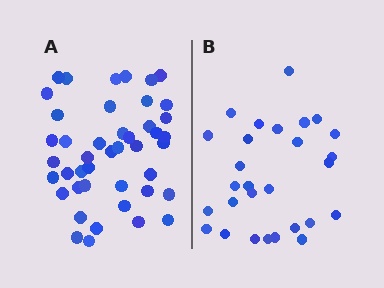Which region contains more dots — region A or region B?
Region A (the left region) has more dots.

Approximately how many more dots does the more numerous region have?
Region A has approximately 15 more dots than region B.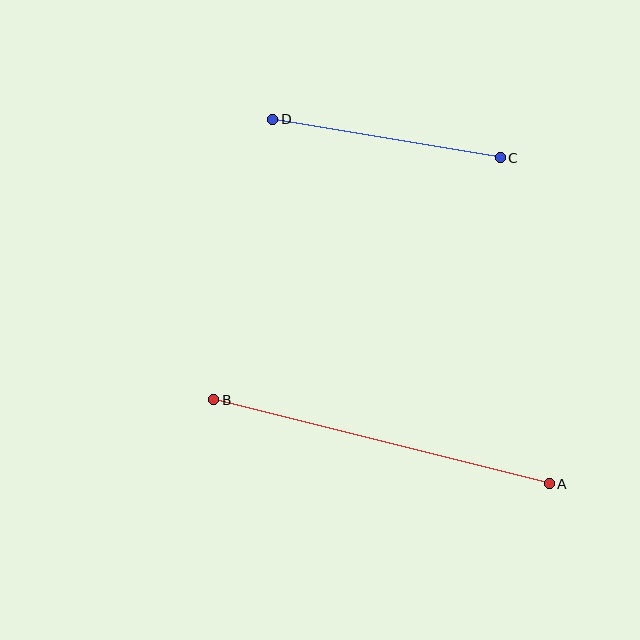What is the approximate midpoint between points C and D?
The midpoint is at approximately (387, 138) pixels.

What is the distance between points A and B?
The distance is approximately 346 pixels.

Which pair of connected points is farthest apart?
Points A and B are farthest apart.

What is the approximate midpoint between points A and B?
The midpoint is at approximately (381, 442) pixels.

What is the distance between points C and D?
The distance is approximately 231 pixels.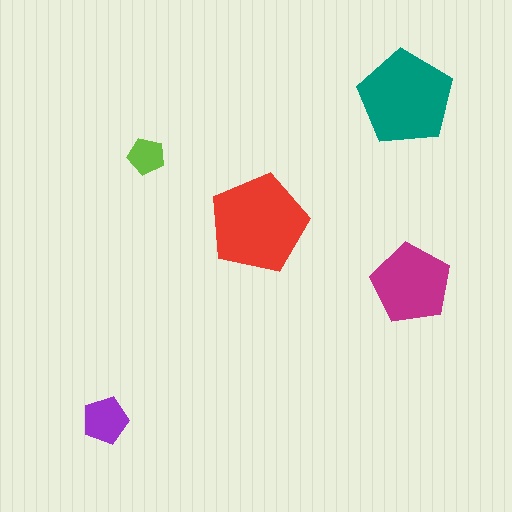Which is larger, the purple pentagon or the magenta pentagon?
The magenta one.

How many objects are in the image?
There are 5 objects in the image.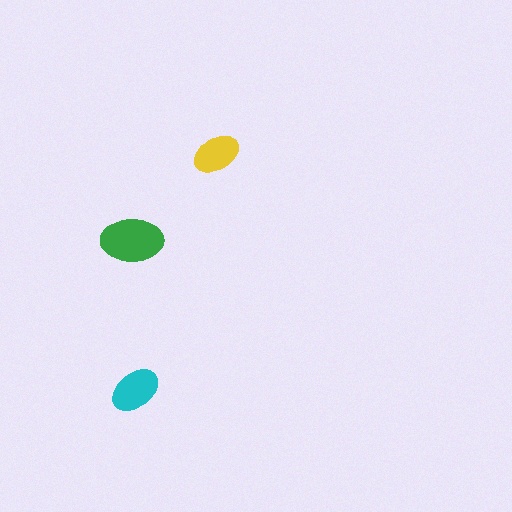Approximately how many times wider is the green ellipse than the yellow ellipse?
About 1.5 times wider.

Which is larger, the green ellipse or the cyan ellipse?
The green one.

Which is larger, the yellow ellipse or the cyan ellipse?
The cyan one.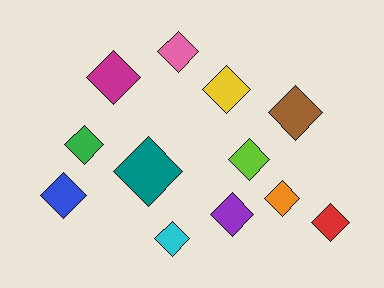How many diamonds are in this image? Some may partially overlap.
There are 12 diamonds.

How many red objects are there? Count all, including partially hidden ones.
There is 1 red object.